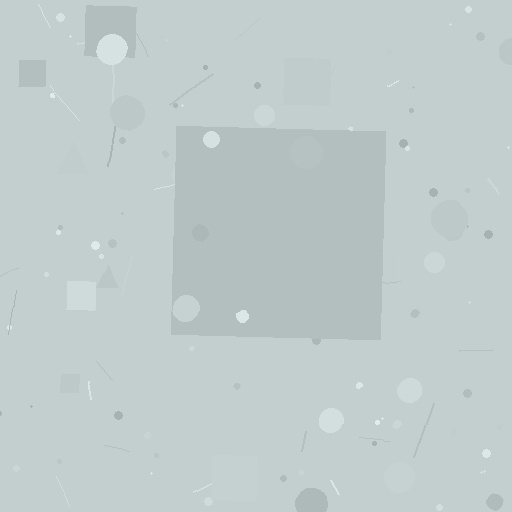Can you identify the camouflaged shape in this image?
The camouflaged shape is a square.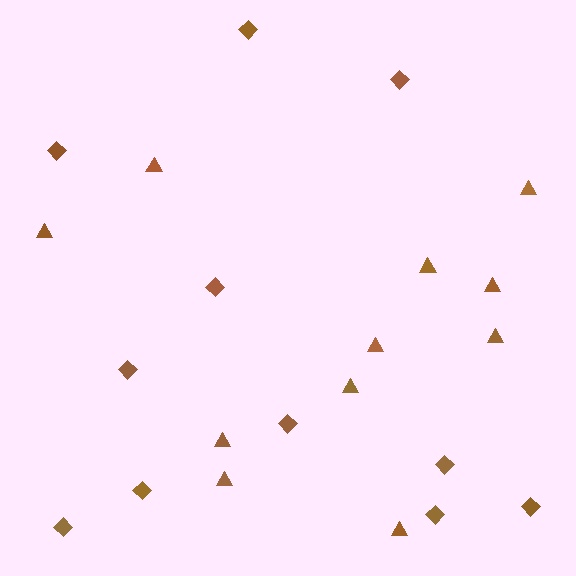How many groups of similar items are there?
There are 2 groups: one group of triangles (11) and one group of diamonds (11).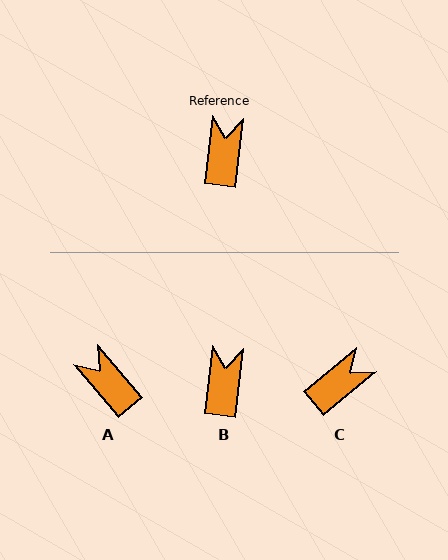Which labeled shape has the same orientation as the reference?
B.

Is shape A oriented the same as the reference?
No, it is off by about 46 degrees.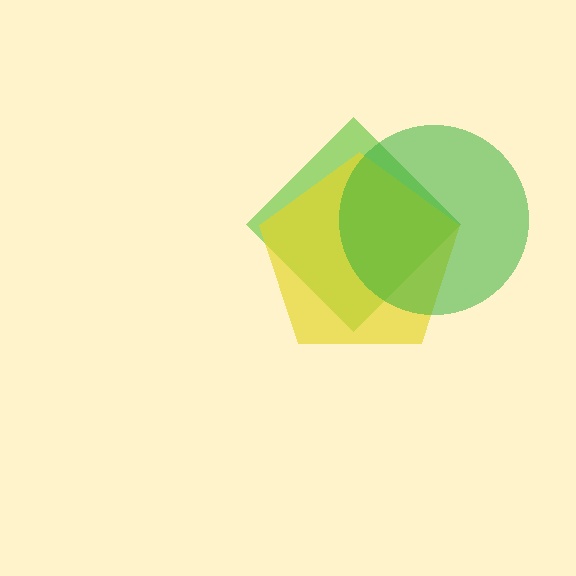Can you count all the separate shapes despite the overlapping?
Yes, there are 3 separate shapes.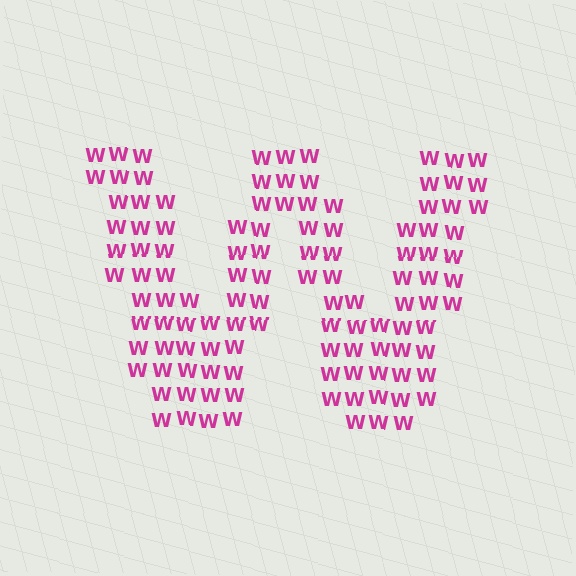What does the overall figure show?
The overall figure shows the letter W.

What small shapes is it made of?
It is made of small letter W's.